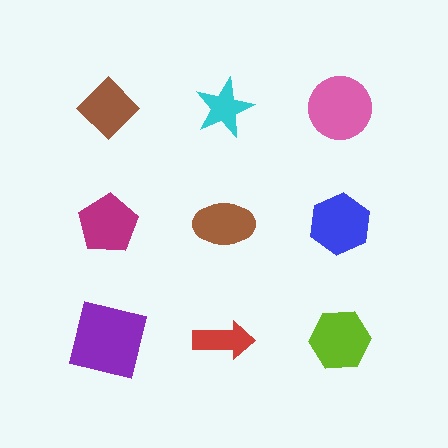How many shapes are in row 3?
3 shapes.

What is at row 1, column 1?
A brown diamond.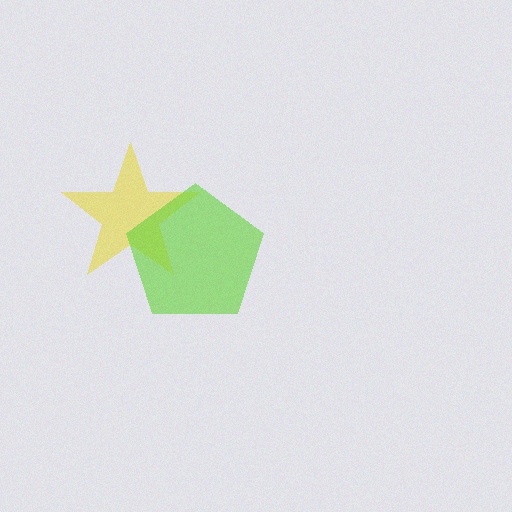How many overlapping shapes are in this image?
There are 2 overlapping shapes in the image.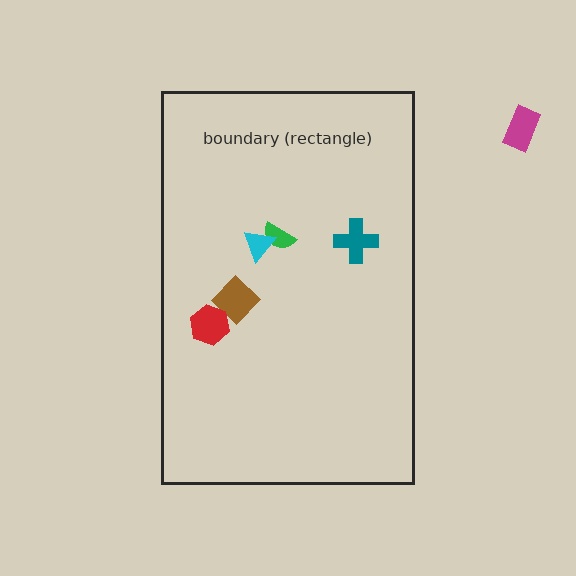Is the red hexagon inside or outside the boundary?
Inside.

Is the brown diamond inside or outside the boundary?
Inside.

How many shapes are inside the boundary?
5 inside, 1 outside.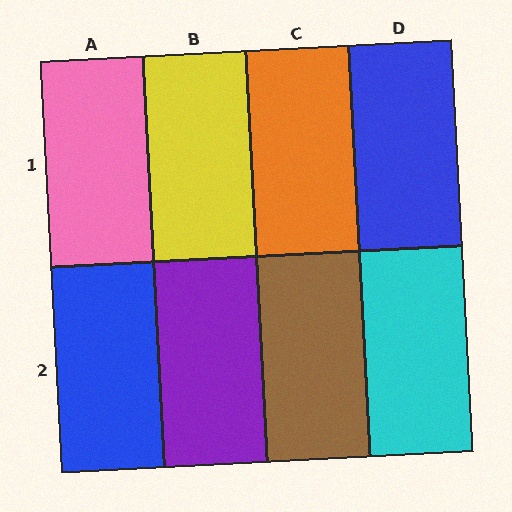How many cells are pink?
1 cell is pink.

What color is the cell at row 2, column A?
Blue.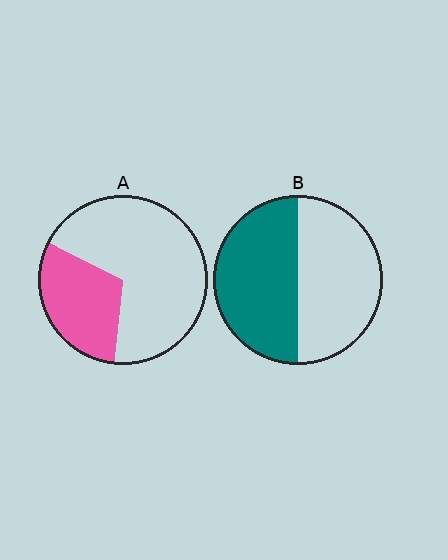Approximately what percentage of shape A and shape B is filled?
A is approximately 30% and B is approximately 50%.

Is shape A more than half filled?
No.